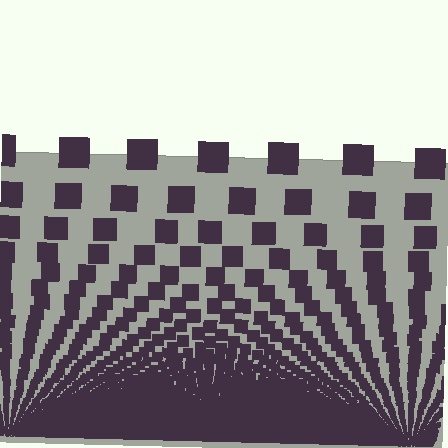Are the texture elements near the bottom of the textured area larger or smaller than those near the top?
Smaller. The gradient is inverted — elements near the bottom are smaller and denser.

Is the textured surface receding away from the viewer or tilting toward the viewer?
The surface appears to tilt toward the viewer. Texture elements get larger and sparser toward the top.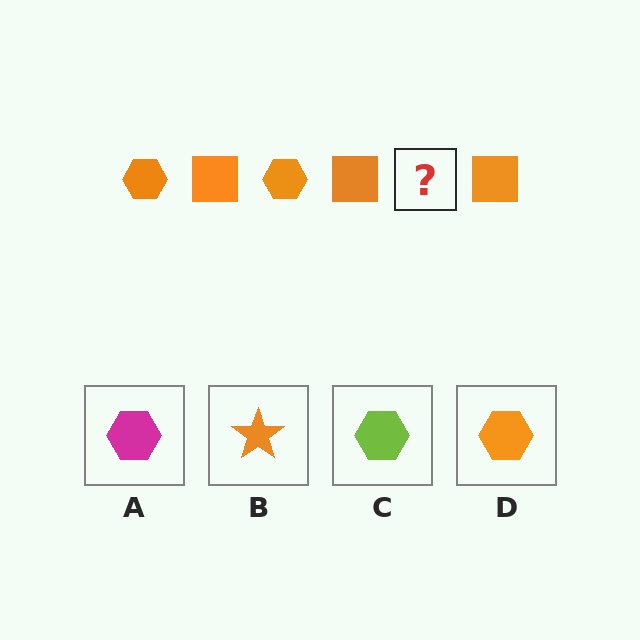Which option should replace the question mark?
Option D.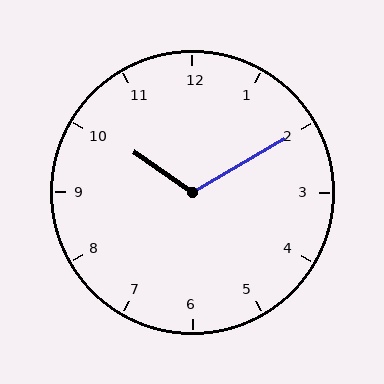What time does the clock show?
10:10.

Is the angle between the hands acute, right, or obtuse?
It is obtuse.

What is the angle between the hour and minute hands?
Approximately 115 degrees.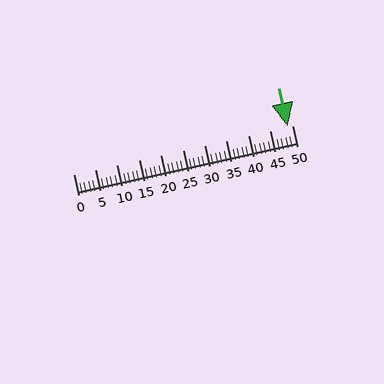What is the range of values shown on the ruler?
The ruler shows values from 0 to 50.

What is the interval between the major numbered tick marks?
The major tick marks are spaced 5 units apart.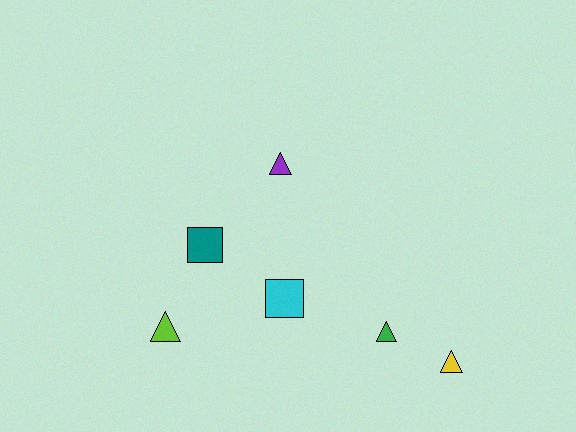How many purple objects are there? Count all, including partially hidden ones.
There is 1 purple object.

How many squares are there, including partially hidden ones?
There are 2 squares.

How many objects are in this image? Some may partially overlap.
There are 6 objects.